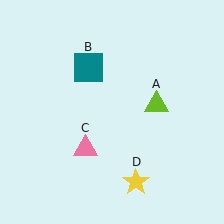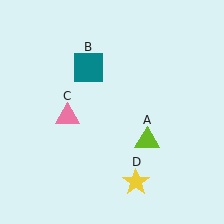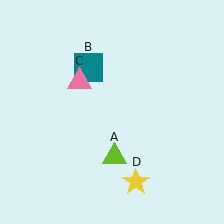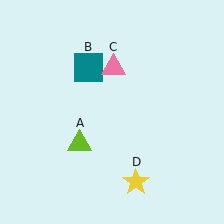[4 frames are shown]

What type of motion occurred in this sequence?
The lime triangle (object A), pink triangle (object C) rotated clockwise around the center of the scene.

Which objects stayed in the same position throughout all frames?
Teal square (object B) and yellow star (object D) remained stationary.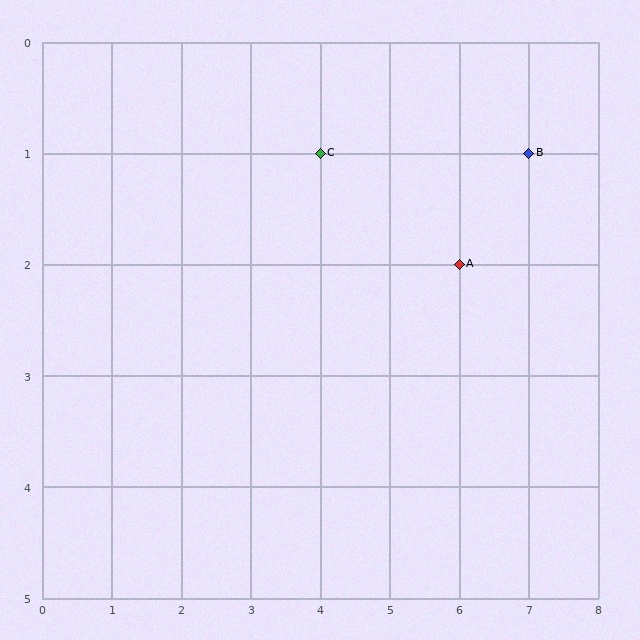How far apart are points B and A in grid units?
Points B and A are 1 column and 1 row apart (about 1.4 grid units diagonally).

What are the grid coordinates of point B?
Point B is at grid coordinates (7, 1).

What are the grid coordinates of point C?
Point C is at grid coordinates (4, 1).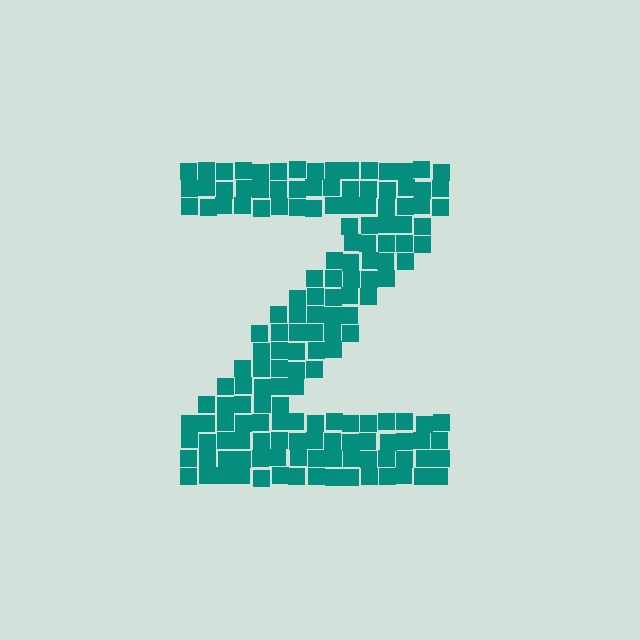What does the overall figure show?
The overall figure shows the letter Z.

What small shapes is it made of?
It is made of small squares.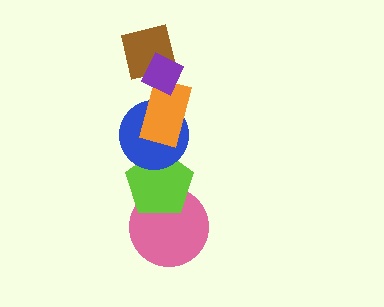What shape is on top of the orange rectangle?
The brown square is on top of the orange rectangle.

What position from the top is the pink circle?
The pink circle is 6th from the top.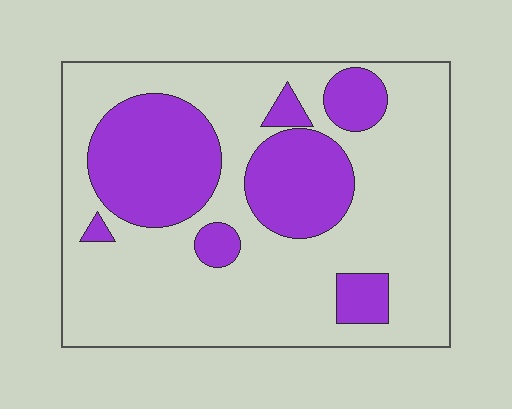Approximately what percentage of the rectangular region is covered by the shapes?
Approximately 30%.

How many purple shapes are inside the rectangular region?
7.